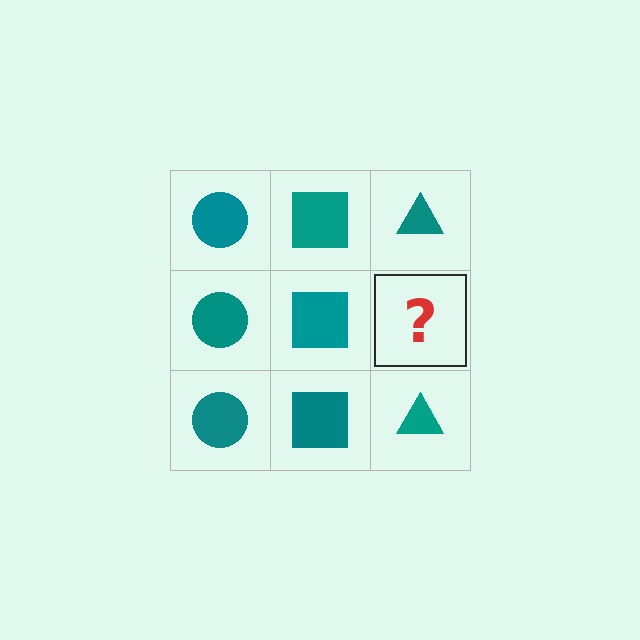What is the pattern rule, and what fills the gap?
The rule is that each column has a consistent shape. The gap should be filled with a teal triangle.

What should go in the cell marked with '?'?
The missing cell should contain a teal triangle.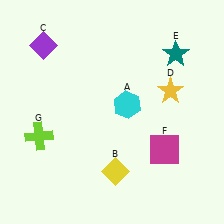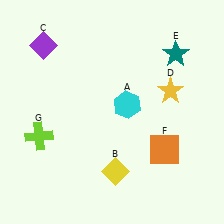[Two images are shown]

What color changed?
The square (F) changed from magenta in Image 1 to orange in Image 2.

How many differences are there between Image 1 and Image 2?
There is 1 difference between the two images.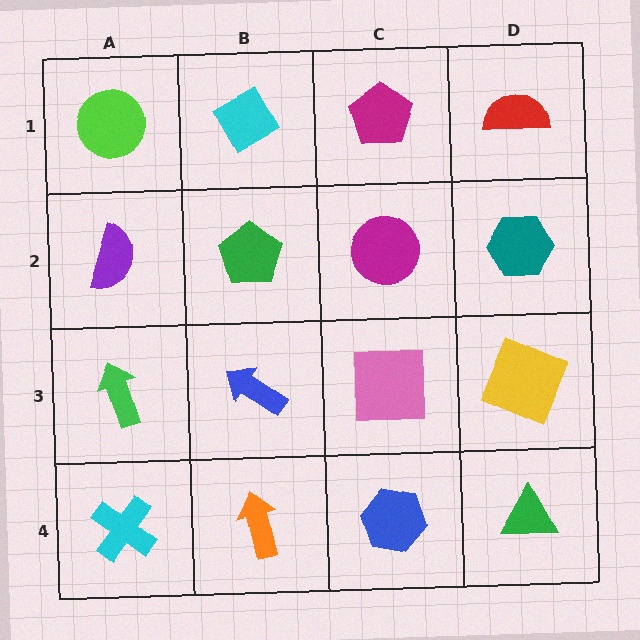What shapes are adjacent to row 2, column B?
A cyan diamond (row 1, column B), a blue arrow (row 3, column B), a purple semicircle (row 2, column A), a magenta circle (row 2, column C).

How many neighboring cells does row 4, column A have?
2.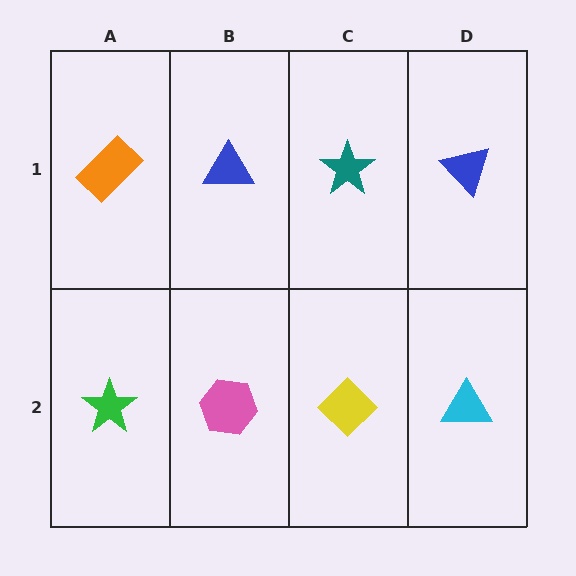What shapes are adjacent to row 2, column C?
A teal star (row 1, column C), a pink hexagon (row 2, column B), a cyan triangle (row 2, column D).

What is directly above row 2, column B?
A blue triangle.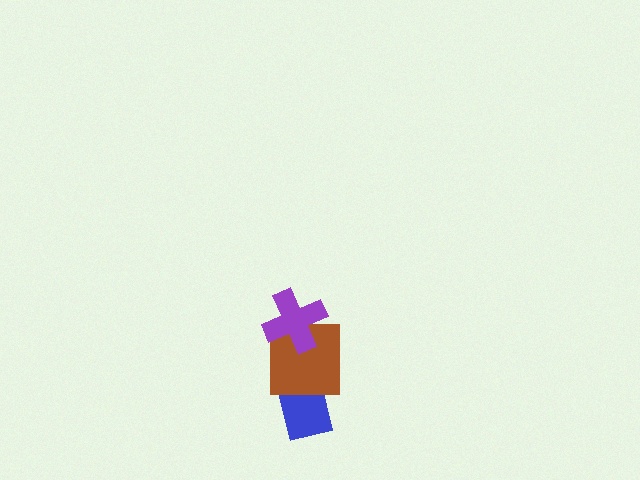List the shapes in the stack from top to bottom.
From top to bottom: the purple cross, the brown square, the blue rectangle.